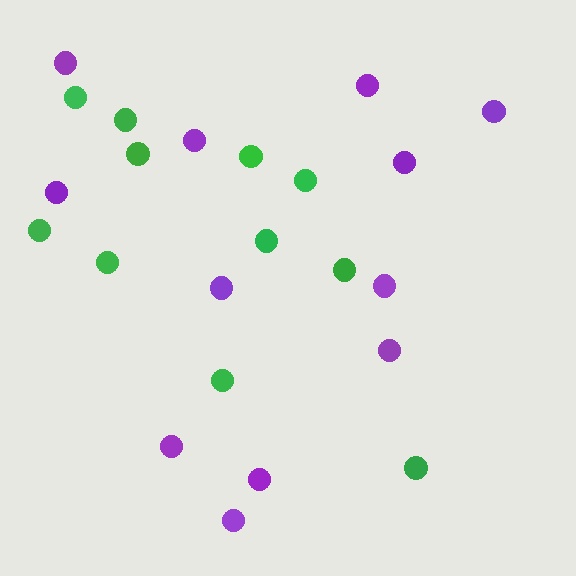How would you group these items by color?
There are 2 groups: one group of purple circles (12) and one group of green circles (11).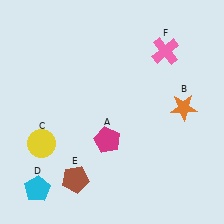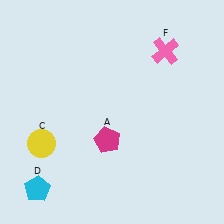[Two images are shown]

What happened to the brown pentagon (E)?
The brown pentagon (E) was removed in Image 2. It was in the bottom-left area of Image 1.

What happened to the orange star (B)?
The orange star (B) was removed in Image 2. It was in the top-right area of Image 1.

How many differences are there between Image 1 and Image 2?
There are 2 differences between the two images.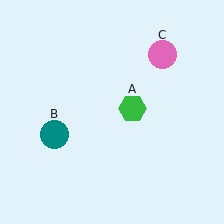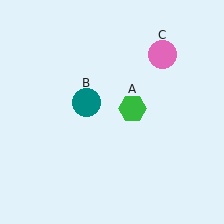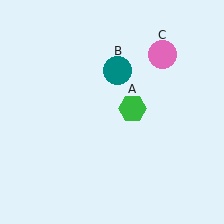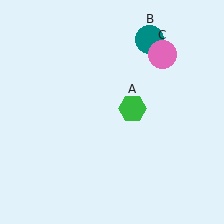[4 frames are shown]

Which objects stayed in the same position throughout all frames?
Green hexagon (object A) and pink circle (object C) remained stationary.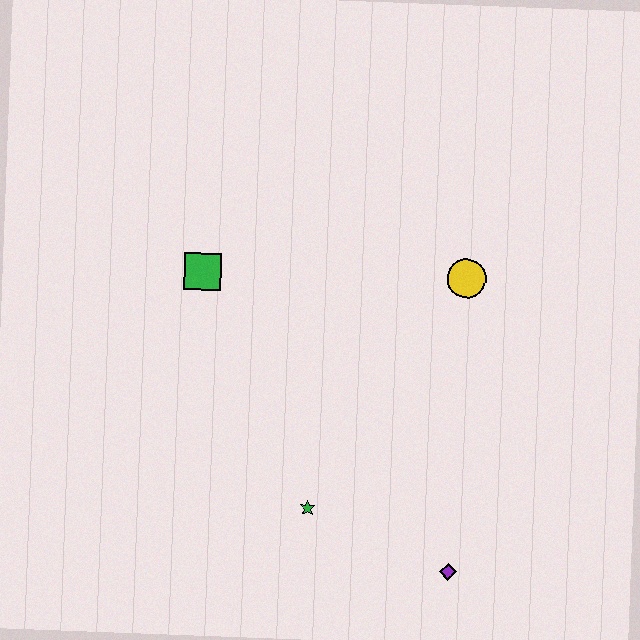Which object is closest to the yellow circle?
The green square is closest to the yellow circle.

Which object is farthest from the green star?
The yellow circle is farthest from the green star.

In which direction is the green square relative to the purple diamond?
The green square is above the purple diamond.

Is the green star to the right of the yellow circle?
No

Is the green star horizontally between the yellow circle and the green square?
Yes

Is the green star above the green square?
No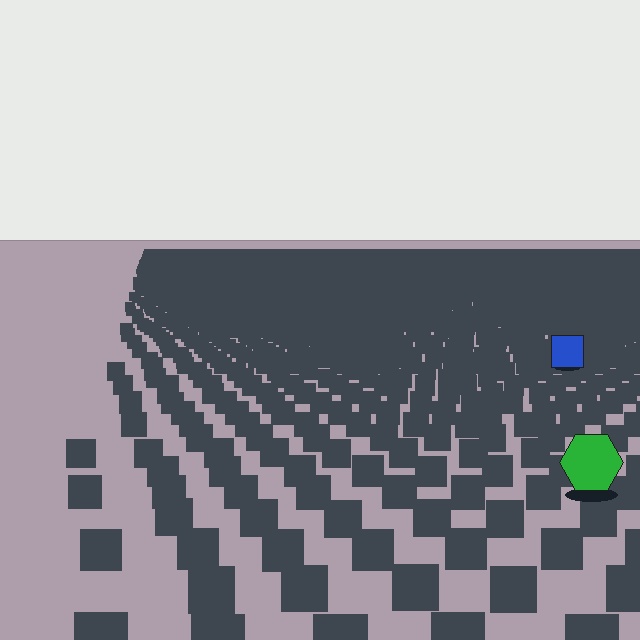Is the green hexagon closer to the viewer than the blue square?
Yes. The green hexagon is closer — you can tell from the texture gradient: the ground texture is coarser near it.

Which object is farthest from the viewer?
The blue square is farthest from the viewer. It appears smaller and the ground texture around it is denser.